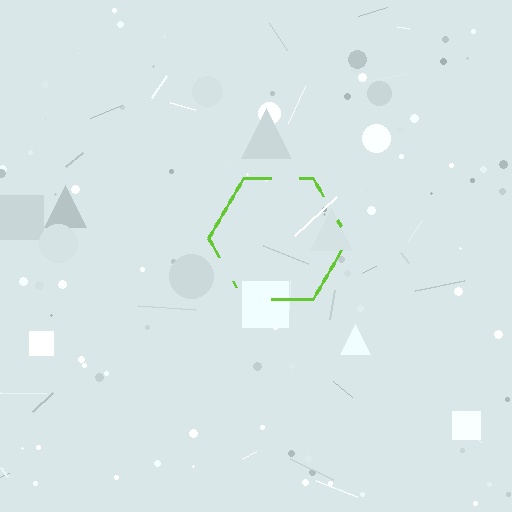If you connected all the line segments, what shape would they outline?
They would outline a hexagon.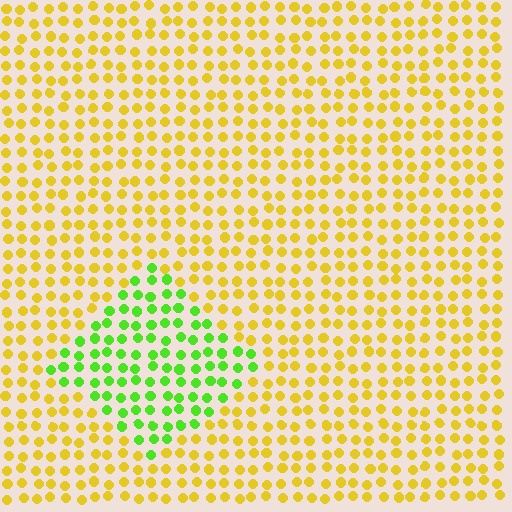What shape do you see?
I see a diamond.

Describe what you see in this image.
The image is filled with small yellow elements in a uniform arrangement. A diamond-shaped region is visible where the elements are tinted to a slightly different hue, forming a subtle color boundary.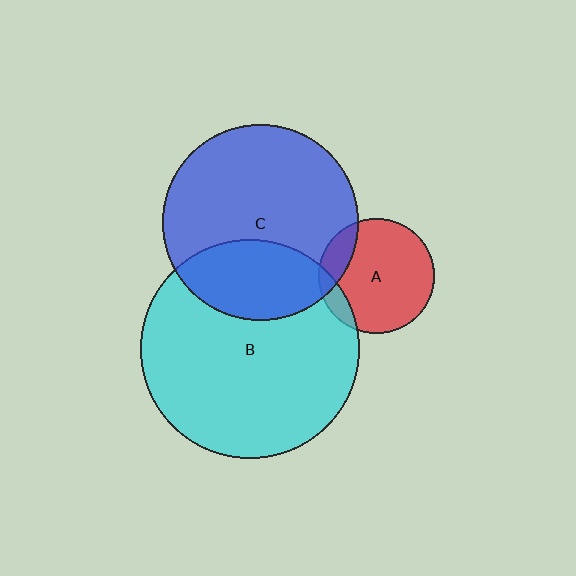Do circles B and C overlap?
Yes.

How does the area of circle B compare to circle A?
Approximately 3.6 times.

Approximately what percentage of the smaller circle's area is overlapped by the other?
Approximately 30%.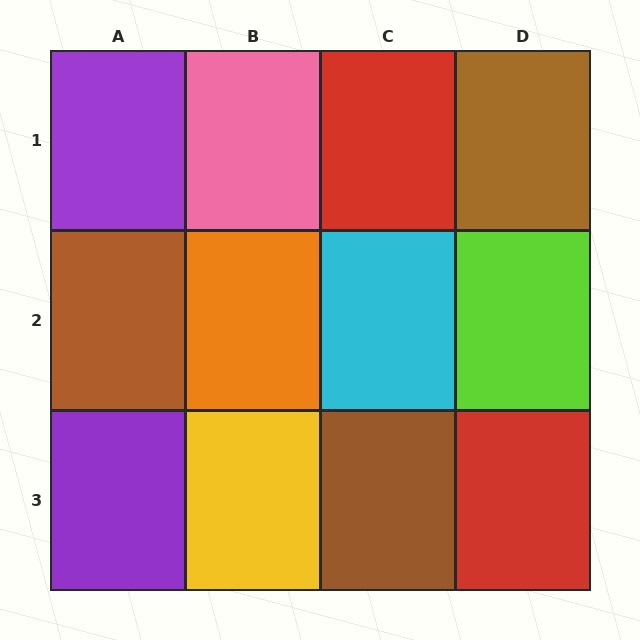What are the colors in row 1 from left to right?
Purple, pink, red, brown.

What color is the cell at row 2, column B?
Orange.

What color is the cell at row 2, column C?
Cyan.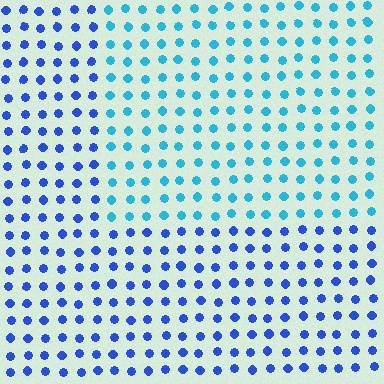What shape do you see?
I see a rectangle.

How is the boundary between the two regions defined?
The boundary is defined purely by a slight shift in hue (about 36 degrees). Spacing, size, and orientation are identical on both sides.